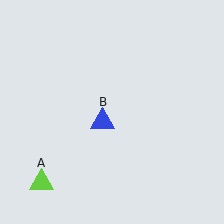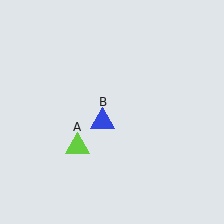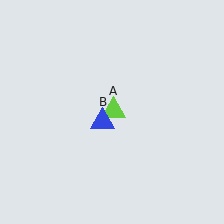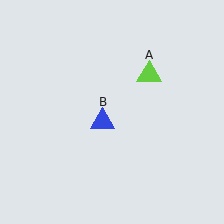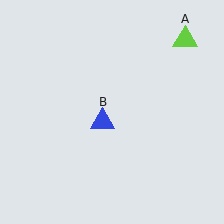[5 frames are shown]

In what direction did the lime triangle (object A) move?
The lime triangle (object A) moved up and to the right.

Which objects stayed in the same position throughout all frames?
Blue triangle (object B) remained stationary.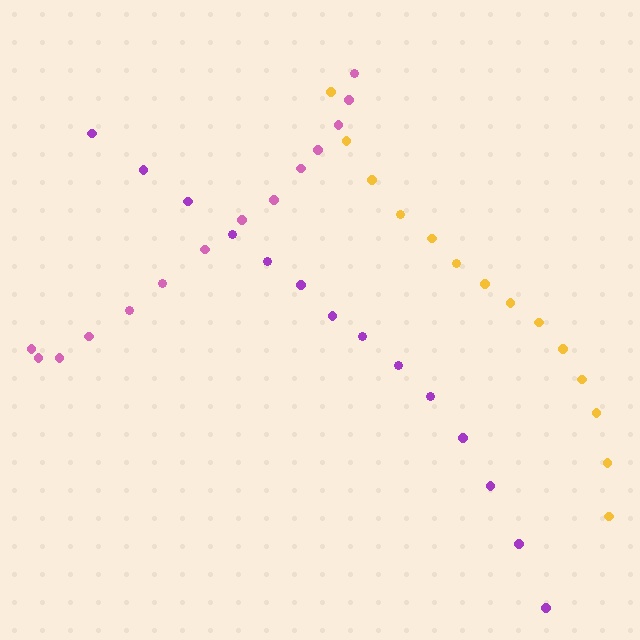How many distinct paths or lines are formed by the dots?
There are 3 distinct paths.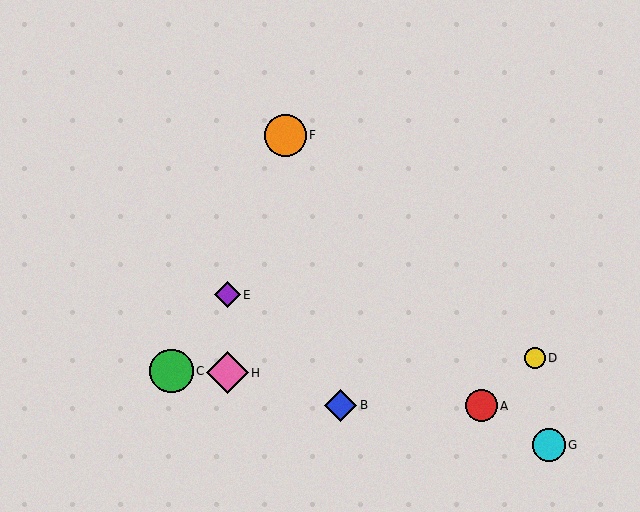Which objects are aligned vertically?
Objects E, H are aligned vertically.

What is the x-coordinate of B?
Object B is at x≈340.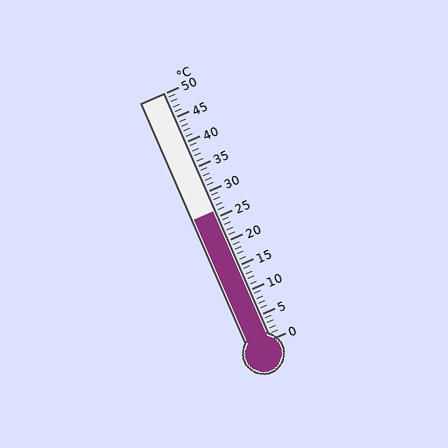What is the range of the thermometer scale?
The thermometer scale ranges from 0°C to 50°C.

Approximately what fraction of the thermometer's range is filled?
The thermometer is filled to approximately 50% of its range.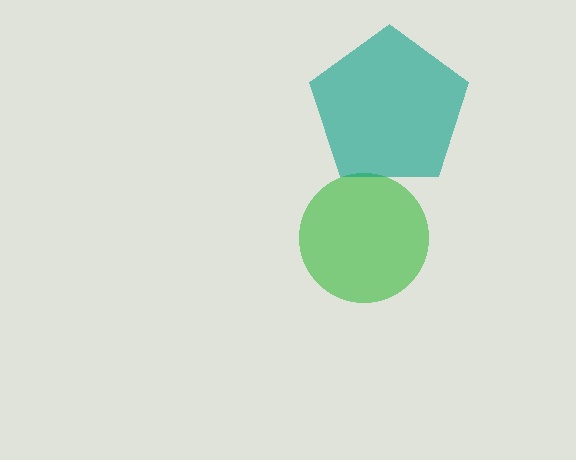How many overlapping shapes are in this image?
There are 2 overlapping shapes in the image.